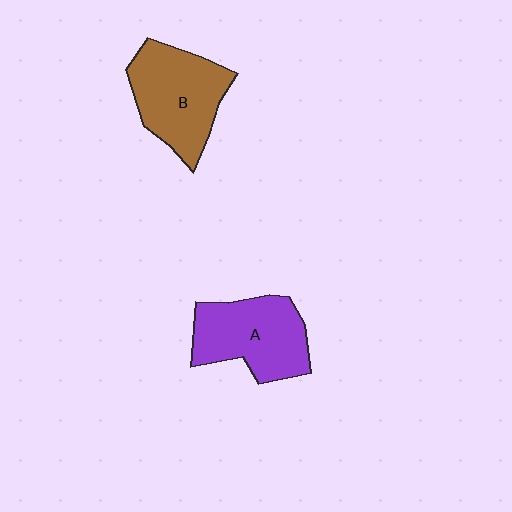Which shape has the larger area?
Shape B (brown).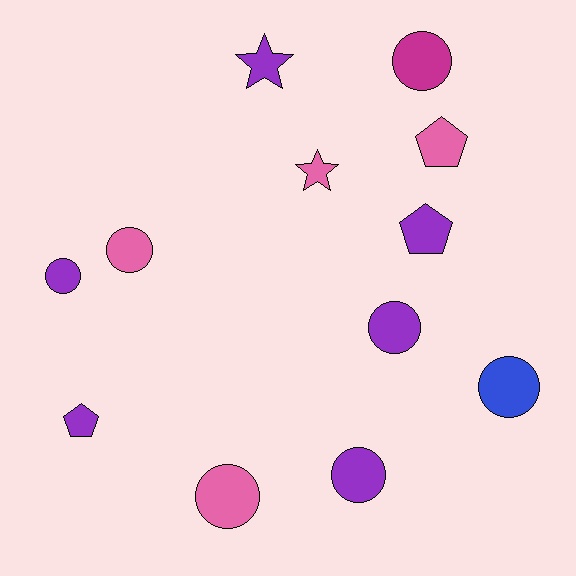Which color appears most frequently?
Purple, with 6 objects.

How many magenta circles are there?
There is 1 magenta circle.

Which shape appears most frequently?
Circle, with 7 objects.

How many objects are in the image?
There are 12 objects.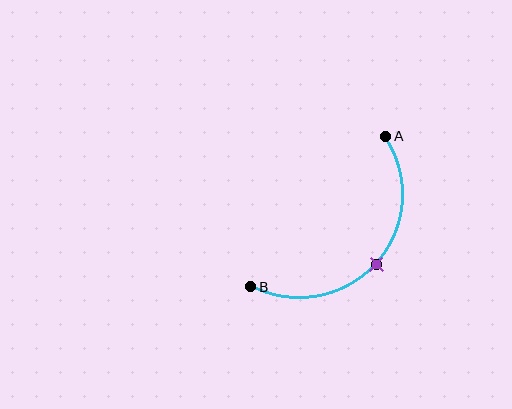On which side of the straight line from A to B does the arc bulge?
The arc bulges below and to the right of the straight line connecting A and B.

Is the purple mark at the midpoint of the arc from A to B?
Yes. The purple mark lies on the arc at equal arc-length from both A and B — it is the arc midpoint.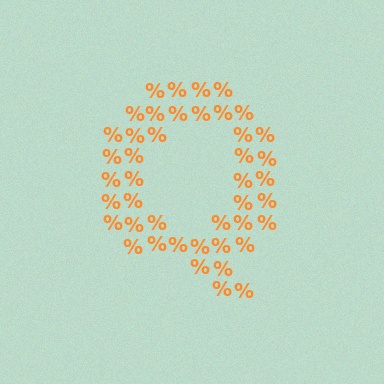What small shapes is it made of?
It is made of small percent signs.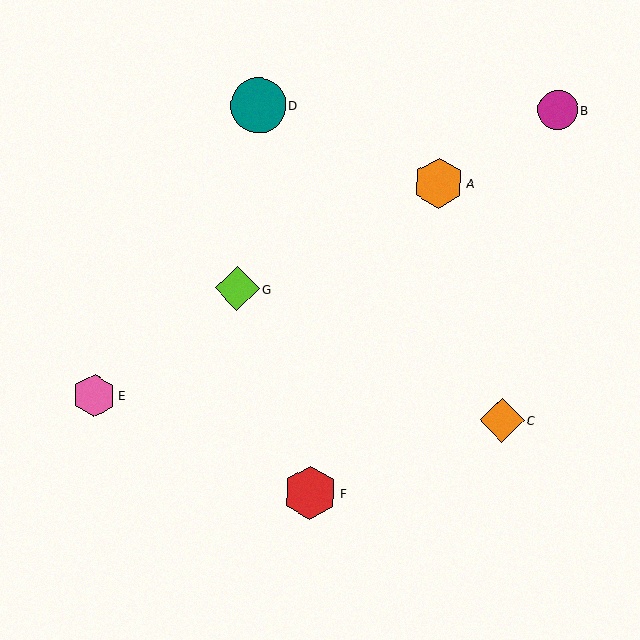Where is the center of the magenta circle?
The center of the magenta circle is at (558, 110).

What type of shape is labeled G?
Shape G is a lime diamond.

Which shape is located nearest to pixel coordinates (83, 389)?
The pink hexagon (labeled E) at (94, 395) is nearest to that location.